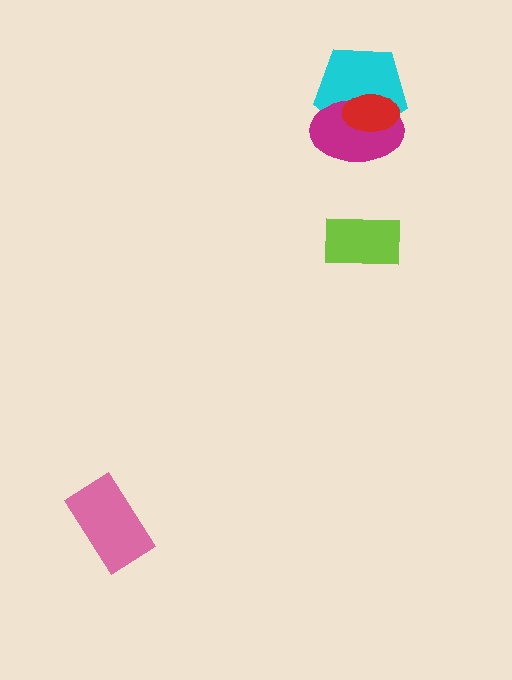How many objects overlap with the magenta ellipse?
2 objects overlap with the magenta ellipse.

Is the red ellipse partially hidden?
No, no other shape covers it.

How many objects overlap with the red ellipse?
2 objects overlap with the red ellipse.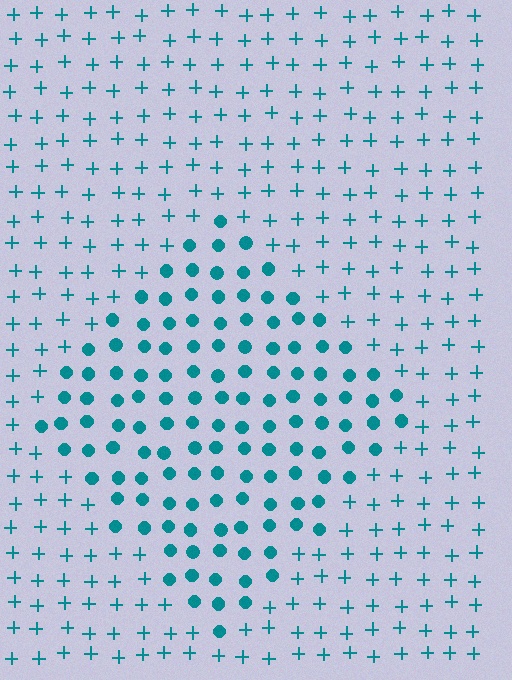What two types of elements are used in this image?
The image uses circles inside the diamond region and plus signs outside it.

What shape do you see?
I see a diamond.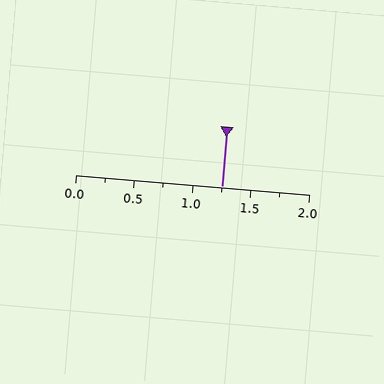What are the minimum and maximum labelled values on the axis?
The axis runs from 0.0 to 2.0.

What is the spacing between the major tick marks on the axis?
The major ticks are spaced 0.5 apart.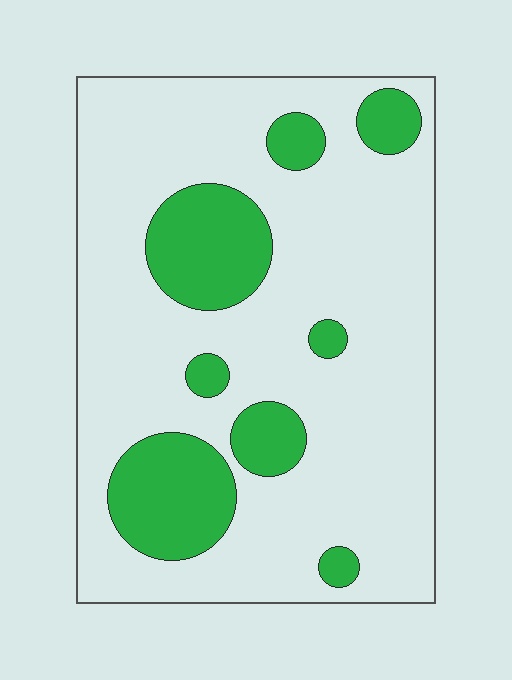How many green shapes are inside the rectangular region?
8.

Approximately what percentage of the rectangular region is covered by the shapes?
Approximately 20%.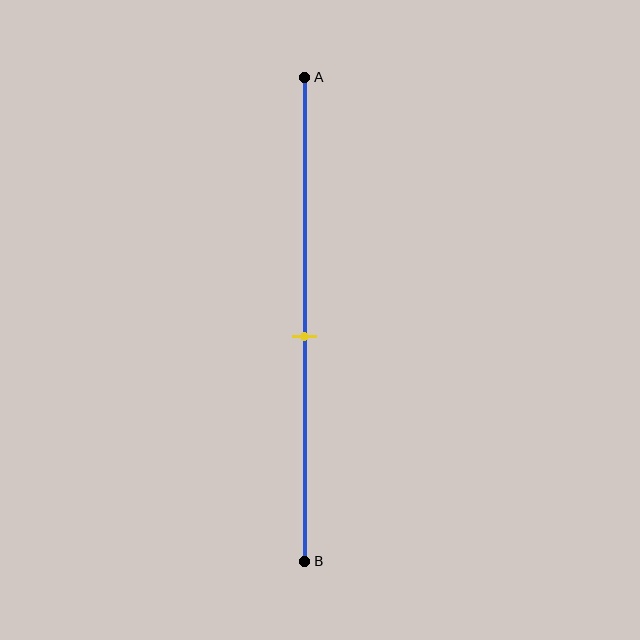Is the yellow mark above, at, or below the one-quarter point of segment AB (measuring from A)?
The yellow mark is below the one-quarter point of segment AB.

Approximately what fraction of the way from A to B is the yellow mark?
The yellow mark is approximately 55% of the way from A to B.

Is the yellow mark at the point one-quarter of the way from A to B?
No, the mark is at about 55% from A, not at the 25% one-quarter point.